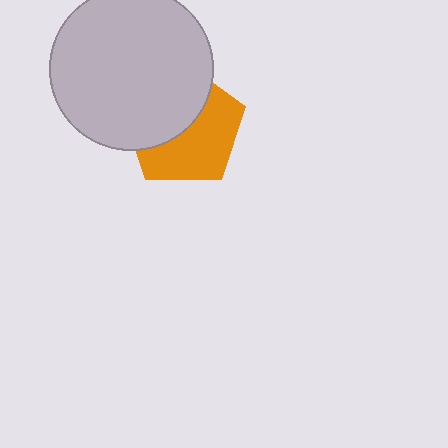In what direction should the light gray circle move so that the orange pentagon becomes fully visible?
The light gray circle should move toward the upper-left. That is the shortest direction to clear the overlap and leave the orange pentagon fully visible.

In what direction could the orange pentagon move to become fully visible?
The orange pentagon could move toward the lower-right. That would shift it out from behind the light gray circle entirely.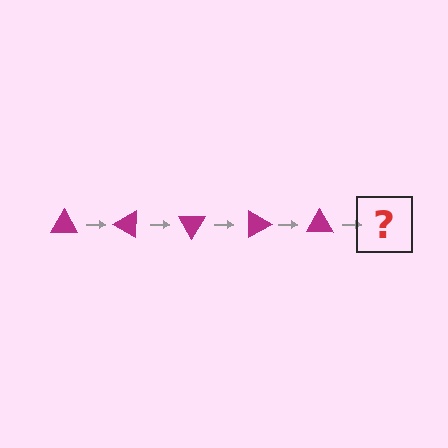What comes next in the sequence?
The next element should be a magenta triangle rotated 150 degrees.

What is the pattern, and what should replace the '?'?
The pattern is that the triangle rotates 30 degrees each step. The '?' should be a magenta triangle rotated 150 degrees.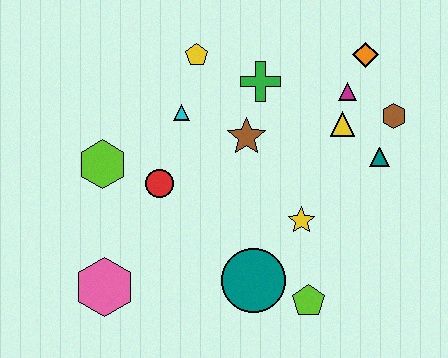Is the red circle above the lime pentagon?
Yes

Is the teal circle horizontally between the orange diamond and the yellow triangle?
No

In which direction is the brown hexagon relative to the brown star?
The brown hexagon is to the right of the brown star.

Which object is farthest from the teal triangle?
The pink hexagon is farthest from the teal triangle.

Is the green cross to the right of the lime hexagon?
Yes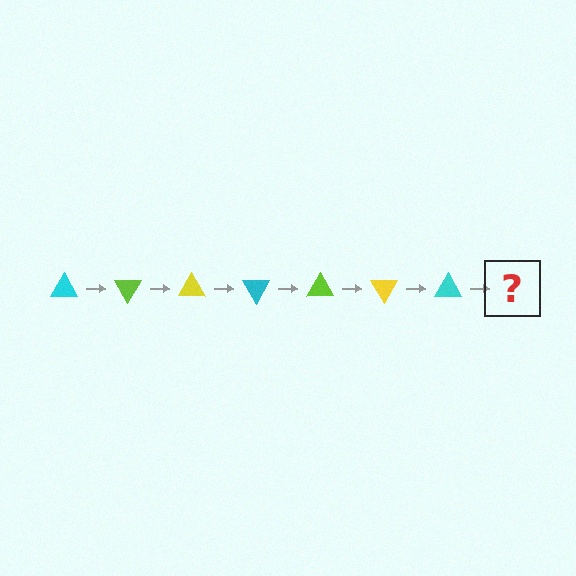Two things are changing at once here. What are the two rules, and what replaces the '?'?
The two rules are that it rotates 60 degrees each step and the color cycles through cyan, lime, and yellow. The '?' should be a lime triangle, rotated 420 degrees from the start.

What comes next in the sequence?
The next element should be a lime triangle, rotated 420 degrees from the start.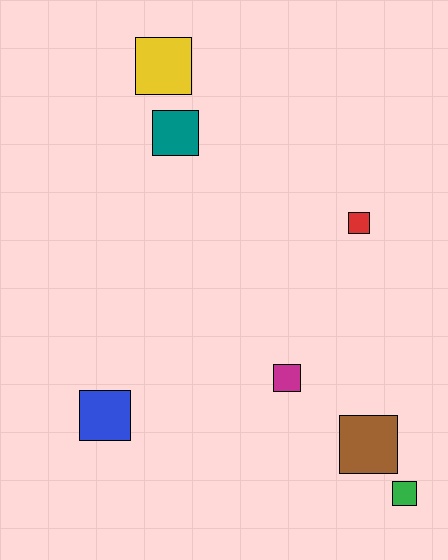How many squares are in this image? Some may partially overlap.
There are 7 squares.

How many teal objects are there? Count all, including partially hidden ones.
There is 1 teal object.